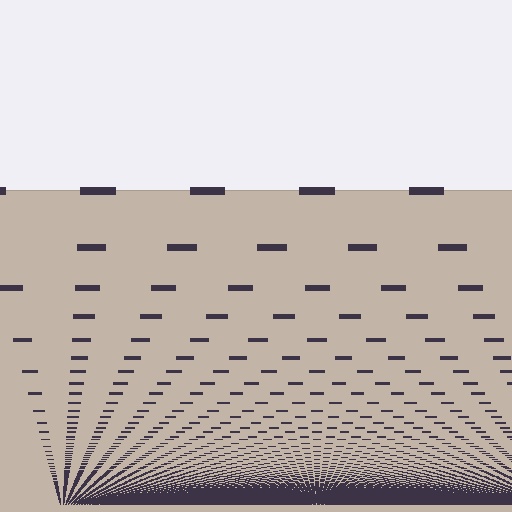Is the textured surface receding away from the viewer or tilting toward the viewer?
The surface appears to tilt toward the viewer. Texture elements get larger and sparser toward the top.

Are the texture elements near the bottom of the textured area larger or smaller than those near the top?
Smaller. The gradient is inverted — elements near the bottom are smaller and denser.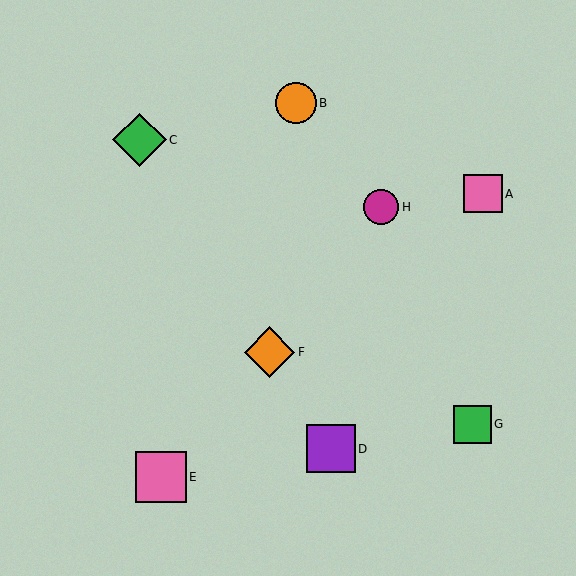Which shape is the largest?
The green diamond (labeled C) is the largest.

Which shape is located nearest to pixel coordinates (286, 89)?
The orange circle (labeled B) at (296, 103) is nearest to that location.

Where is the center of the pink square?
The center of the pink square is at (161, 477).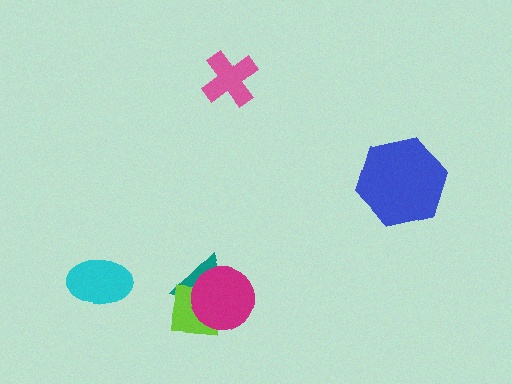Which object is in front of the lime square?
The magenta circle is in front of the lime square.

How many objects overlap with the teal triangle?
2 objects overlap with the teal triangle.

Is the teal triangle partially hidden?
Yes, it is partially covered by another shape.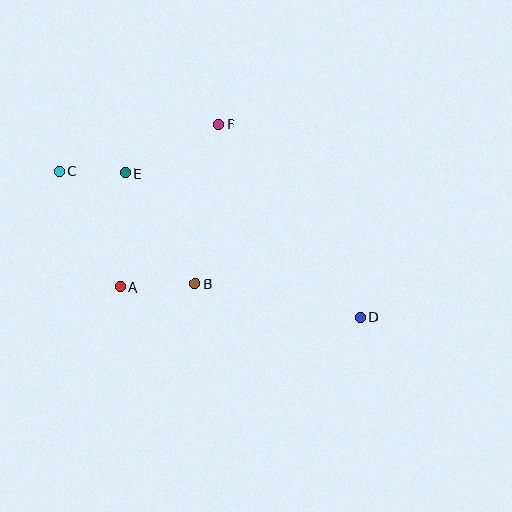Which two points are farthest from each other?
Points C and D are farthest from each other.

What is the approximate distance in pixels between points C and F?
The distance between C and F is approximately 166 pixels.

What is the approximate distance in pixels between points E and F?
The distance between E and F is approximately 105 pixels.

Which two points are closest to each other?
Points C and E are closest to each other.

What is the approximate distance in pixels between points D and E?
The distance between D and E is approximately 276 pixels.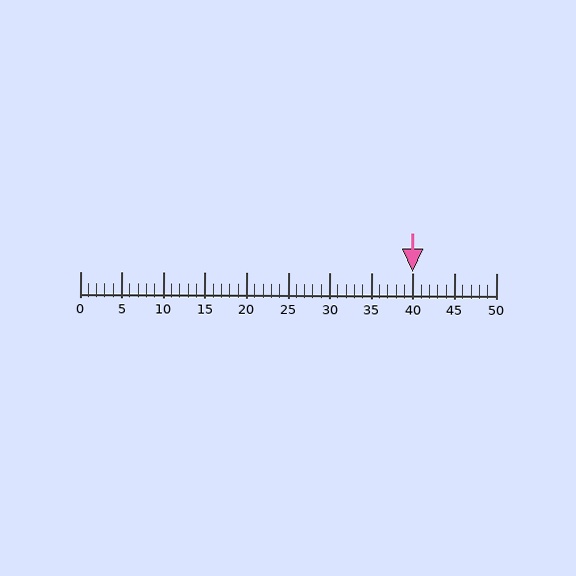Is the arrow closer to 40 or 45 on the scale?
The arrow is closer to 40.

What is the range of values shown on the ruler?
The ruler shows values from 0 to 50.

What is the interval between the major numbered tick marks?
The major tick marks are spaced 5 units apart.